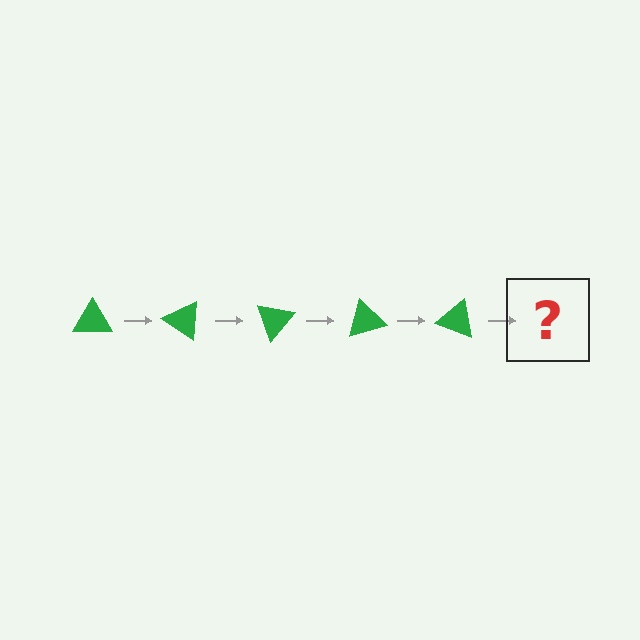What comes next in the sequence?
The next element should be a green triangle rotated 175 degrees.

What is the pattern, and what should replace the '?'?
The pattern is that the triangle rotates 35 degrees each step. The '?' should be a green triangle rotated 175 degrees.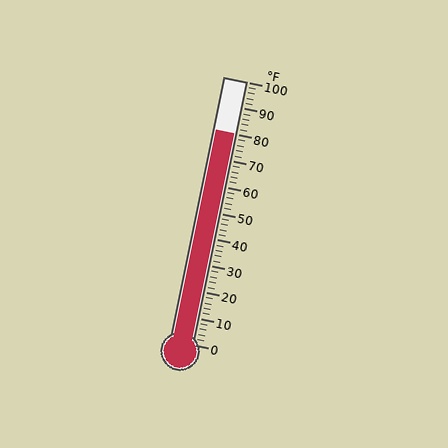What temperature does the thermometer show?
The thermometer shows approximately 80°F.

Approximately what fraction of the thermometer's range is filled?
The thermometer is filled to approximately 80% of its range.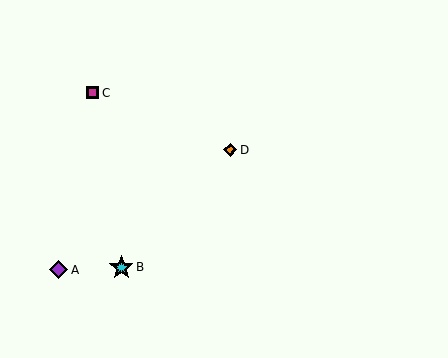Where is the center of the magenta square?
The center of the magenta square is at (92, 93).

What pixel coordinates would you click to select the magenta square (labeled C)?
Click at (92, 93) to select the magenta square C.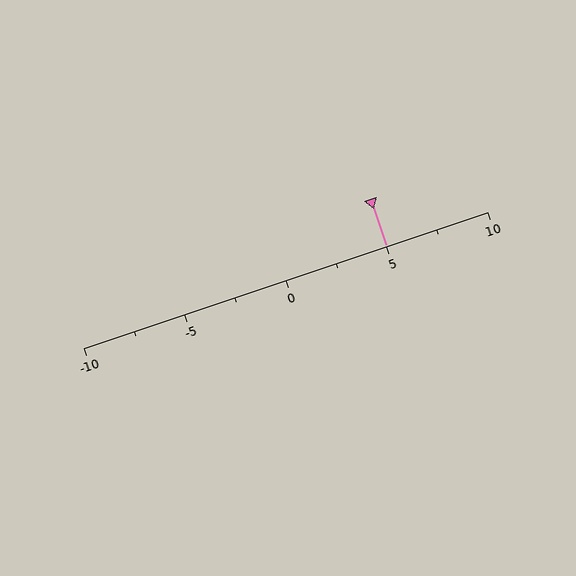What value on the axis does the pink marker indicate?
The marker indicates approximately 5.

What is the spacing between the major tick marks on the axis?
The major ticks are spaced 5 apart.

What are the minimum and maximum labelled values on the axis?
The axis runs from -10 to 10.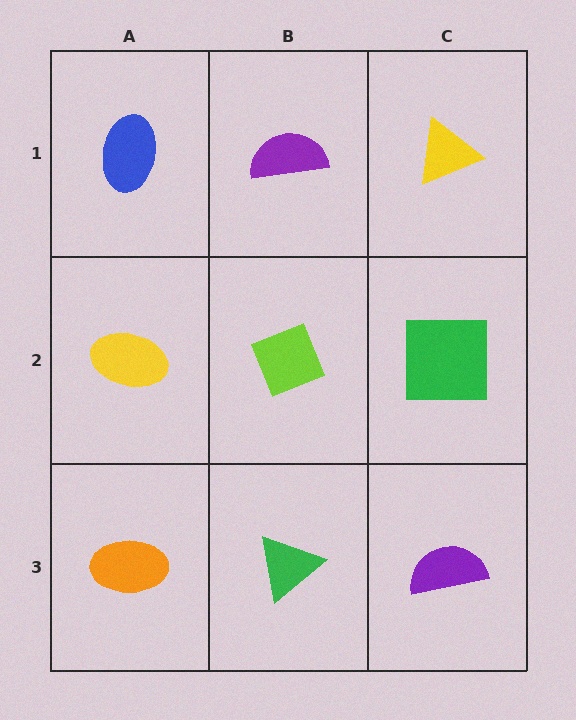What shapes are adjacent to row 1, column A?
A yellow ellipse (row 2, column A), a purple semicircle (row 1, column B).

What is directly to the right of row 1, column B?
A yellow triangle.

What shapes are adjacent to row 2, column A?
A blue ellipse (row 1, column A), an orange ellipse (row 3, column A), a lime diamond (row 2, column B).